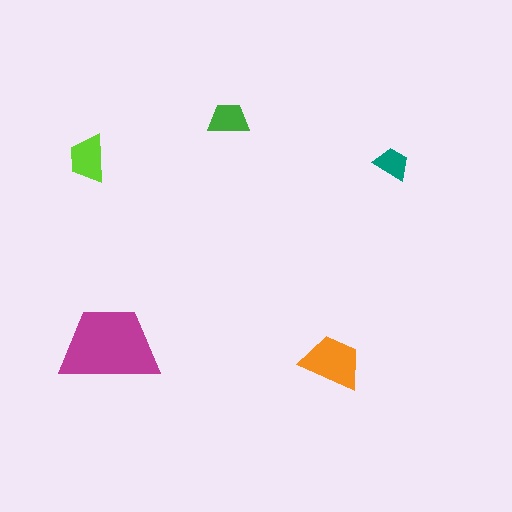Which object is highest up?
The green trapezoid is topmost.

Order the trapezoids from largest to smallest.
the magenta one, the orange one, the lime one, the green one, the teal one.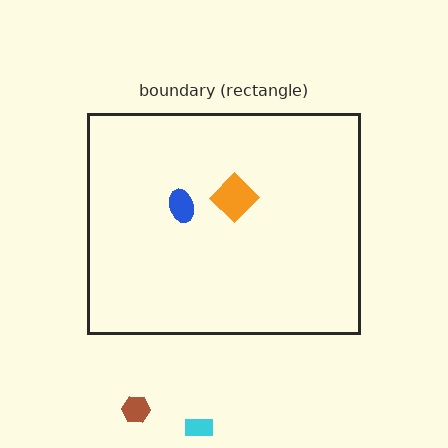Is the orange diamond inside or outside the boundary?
Inside.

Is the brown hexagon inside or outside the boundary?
Outside.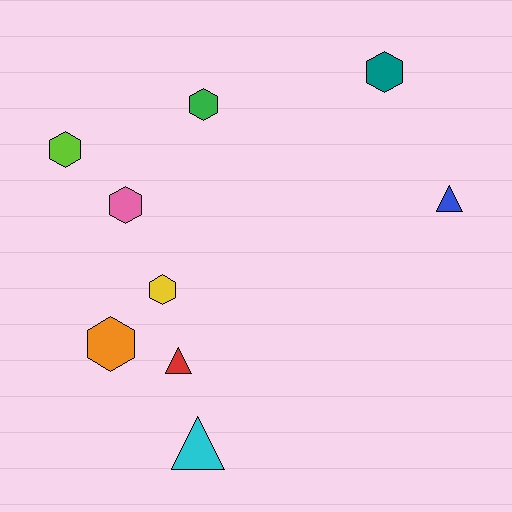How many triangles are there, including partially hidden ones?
There are 3 triangles.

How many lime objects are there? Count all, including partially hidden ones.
There is 1 lime object.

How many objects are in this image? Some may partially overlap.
There are 9 objects.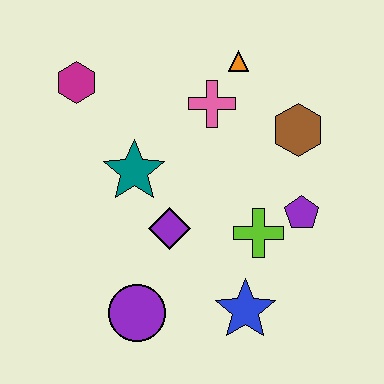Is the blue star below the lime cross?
Yes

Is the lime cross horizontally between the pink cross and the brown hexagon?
Yes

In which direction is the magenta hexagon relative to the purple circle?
The magenta hexagon is above the purple circle.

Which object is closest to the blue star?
The lime cross is closest to the blue star.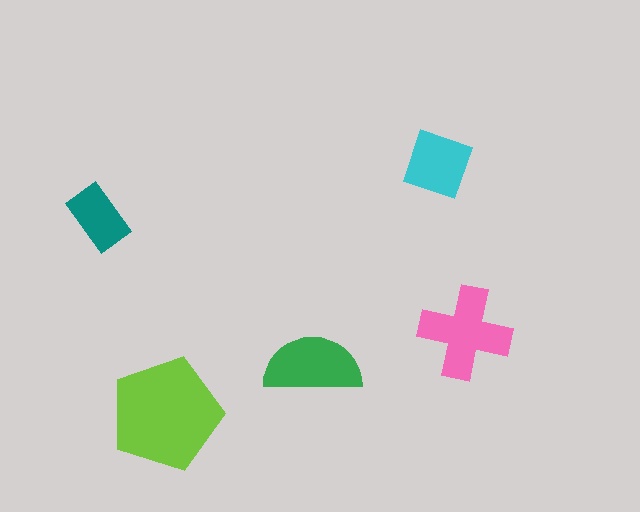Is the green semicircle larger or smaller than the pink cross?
Smaller.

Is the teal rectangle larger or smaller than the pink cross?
Smaller.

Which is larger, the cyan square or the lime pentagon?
The lime pentagon.